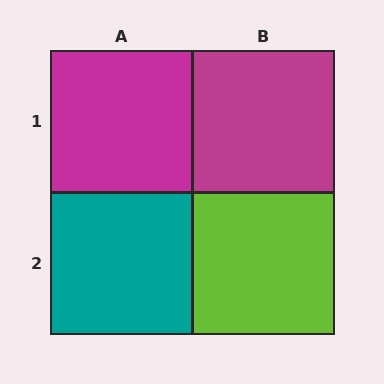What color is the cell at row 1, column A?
Magenta.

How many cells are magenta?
2 cells are magenta.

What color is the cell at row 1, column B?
Magenta.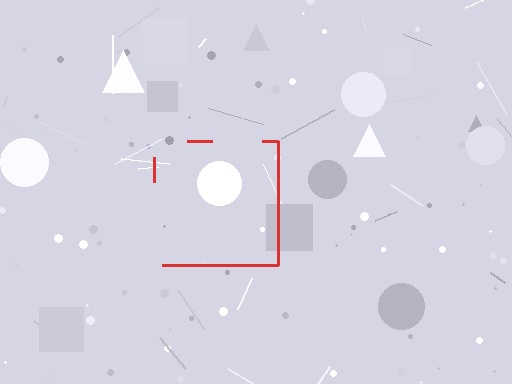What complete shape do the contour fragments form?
The contour fragments form a square.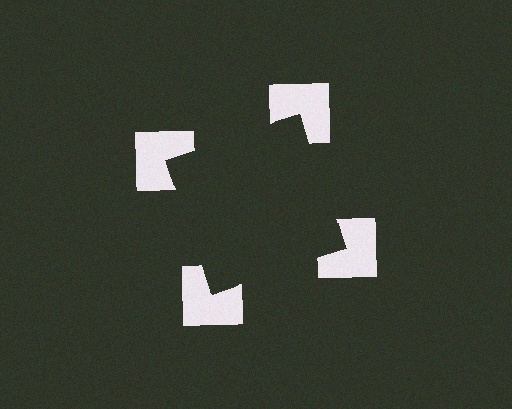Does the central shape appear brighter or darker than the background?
It typically appears slightly darker than the background, even though no actual brightness change is drawn.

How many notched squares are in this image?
There are 4 — one at each vertex of the illusory square.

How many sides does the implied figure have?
4 sides.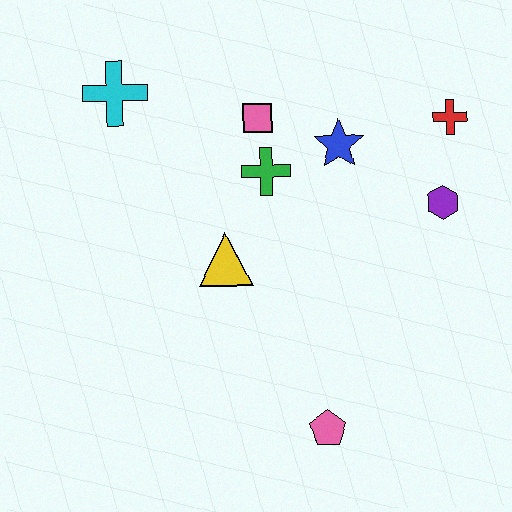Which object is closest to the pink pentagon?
The yellow triangle is closest to the pink pentagon.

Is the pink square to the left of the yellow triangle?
No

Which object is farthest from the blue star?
The pink pentagon is farthest from the blue star.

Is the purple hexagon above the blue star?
No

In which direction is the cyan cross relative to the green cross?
The cyan cross is to the left of the green cross.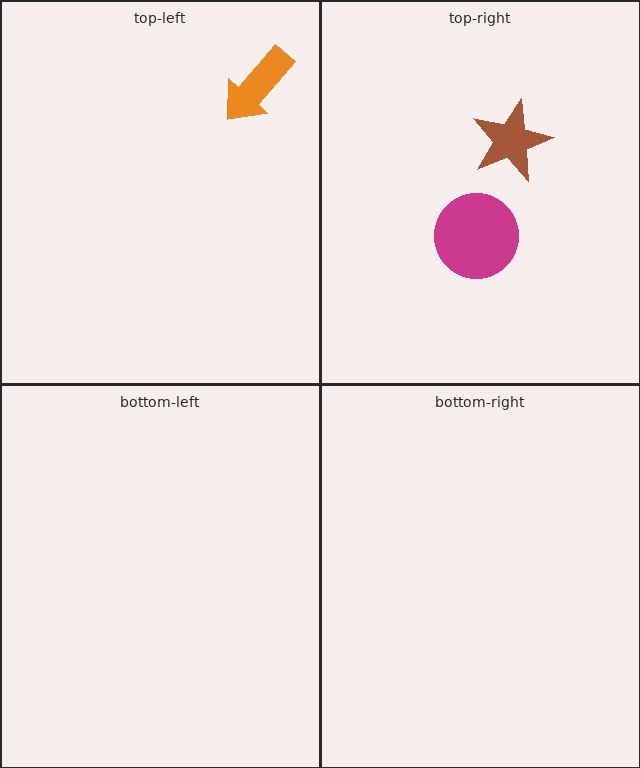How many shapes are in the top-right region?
2.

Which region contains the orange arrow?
The top-left region.